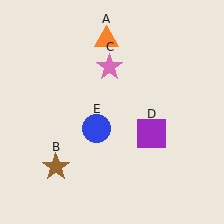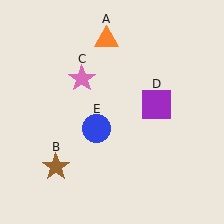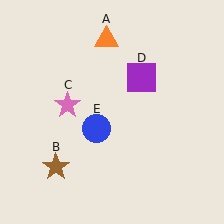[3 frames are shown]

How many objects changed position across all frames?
2 objects changed position: pink star (object C), purple square (object D).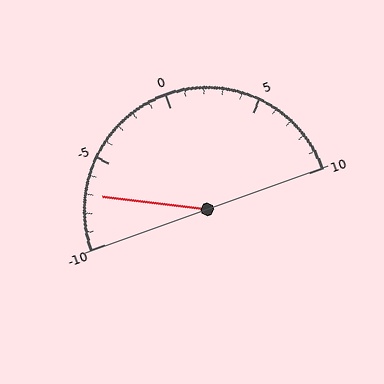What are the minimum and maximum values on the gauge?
The gauge ranges from -10 to 10.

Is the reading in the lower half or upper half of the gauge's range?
The reading is in the lower half of the range (-10 to 10).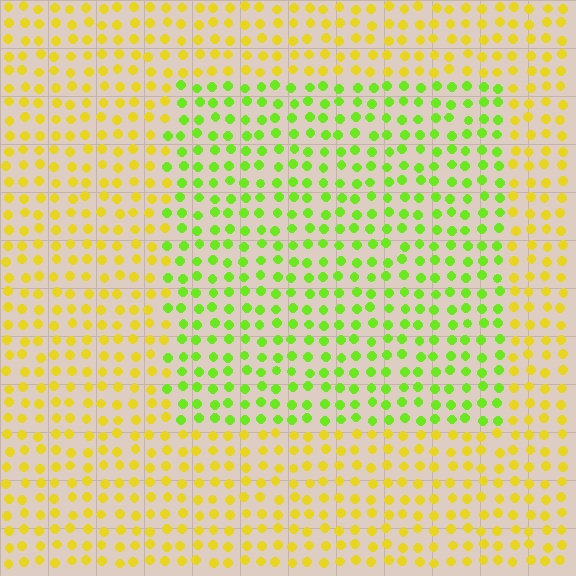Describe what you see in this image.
The image is filled with small yellow elements in a uniform arrangement. A rectangle-shaped region is visible where the elements are tinted to a slightly different hue, forming a subtle color boundary.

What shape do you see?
I see a rectangle.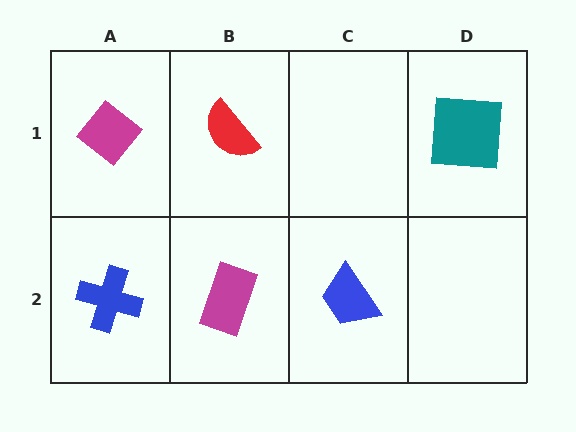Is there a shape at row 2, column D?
No, that cell is empty.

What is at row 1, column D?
A teal square.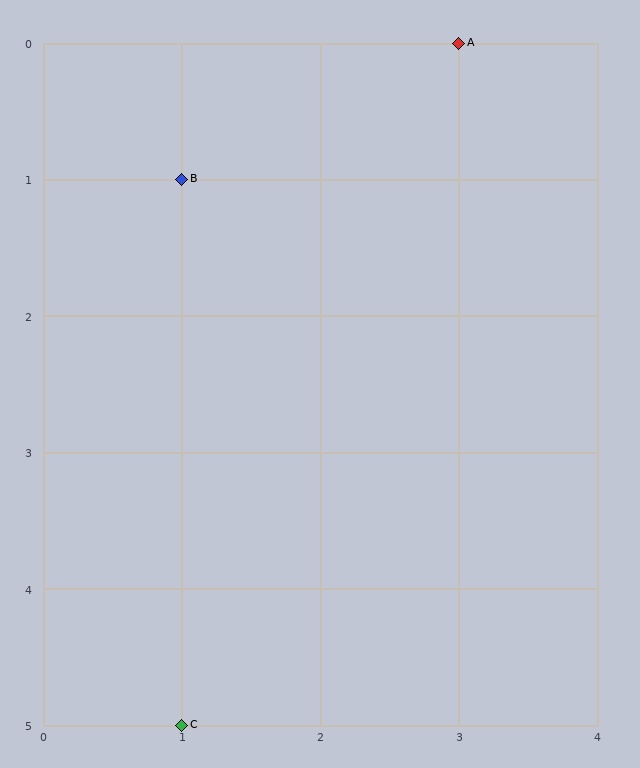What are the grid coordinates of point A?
Point A is at grid coordinates (3, 0).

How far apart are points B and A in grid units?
Points B and A are 2 columns and 1 row apart (about 2.2 grid units diagonally).